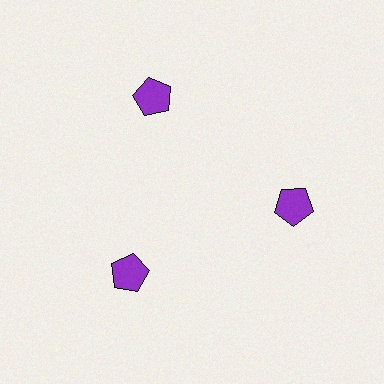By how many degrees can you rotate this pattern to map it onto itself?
The pattern maps onto itself every 120 degrees of rotation.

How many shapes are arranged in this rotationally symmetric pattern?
There are 3 shapes, arranged in 3 groups of 1.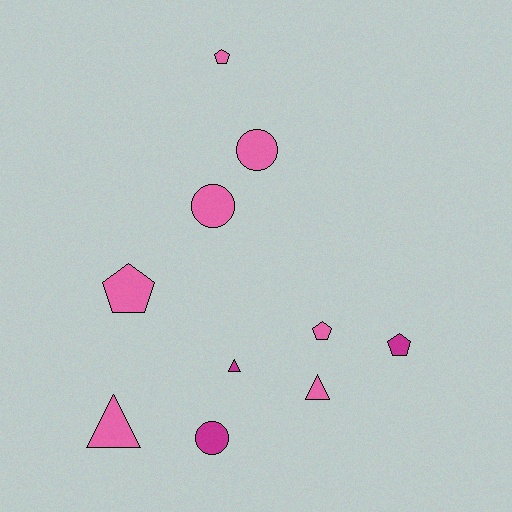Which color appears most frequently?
Pink, with 7 objects.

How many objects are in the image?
There are 10 objects.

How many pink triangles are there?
There are 2 pink triangles.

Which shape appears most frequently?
Pentagon, with 4 objects.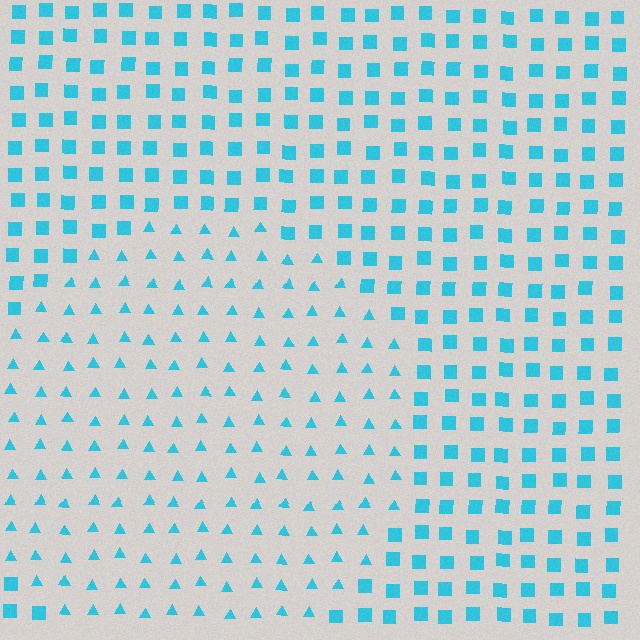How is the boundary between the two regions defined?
The boundary is defined by a change in element shape: triangles inside vs. squares outside. All elements share the same color and spacing.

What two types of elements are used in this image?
The image uses triangles inside the circle region and squares outside it.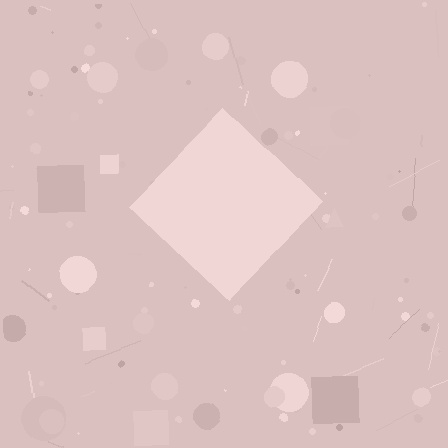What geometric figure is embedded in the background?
A diamond is embedded in the background.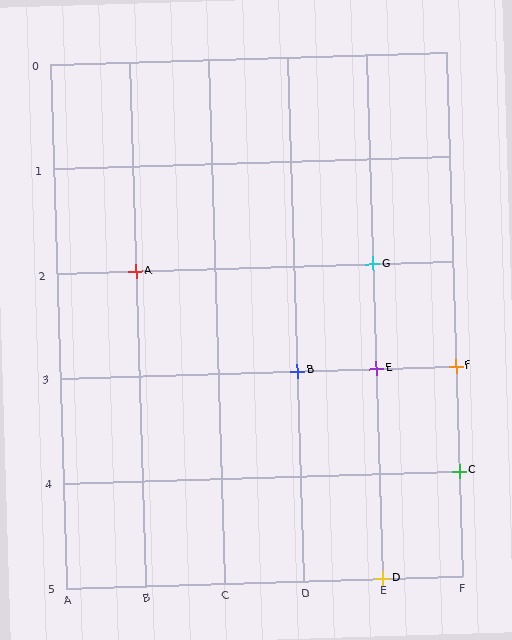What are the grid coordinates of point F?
Point F is at grid coordinates (F, 3).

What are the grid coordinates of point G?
Point G is at grid coordinates (E, 2).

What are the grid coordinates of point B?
Point B is at grid coordinates (D, 3).